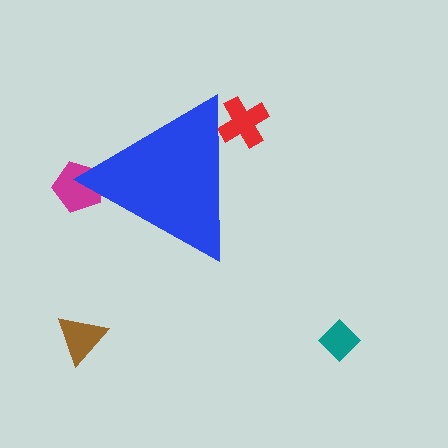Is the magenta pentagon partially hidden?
Yes, the magenta pentagon is partially hidden behind the blue triangle.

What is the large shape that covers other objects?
A blue triangle.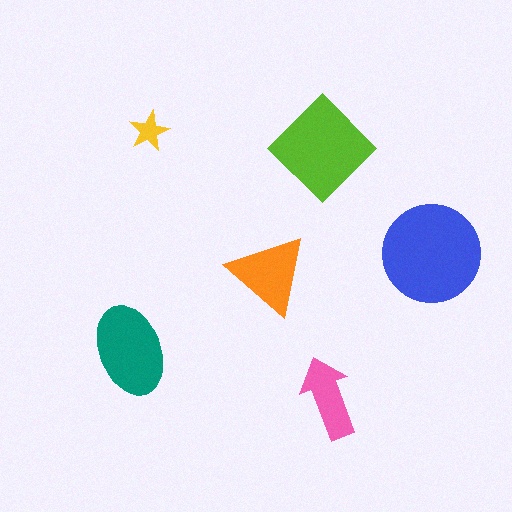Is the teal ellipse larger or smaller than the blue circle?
Smaller.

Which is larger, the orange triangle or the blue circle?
The blue circle.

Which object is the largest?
The blue circle.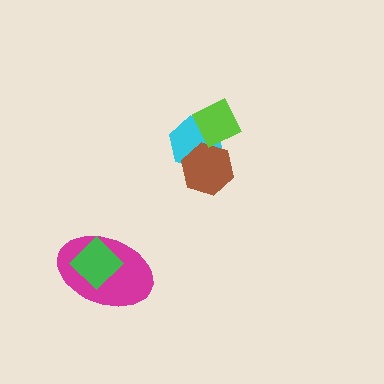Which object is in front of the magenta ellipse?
The green diamond is in front of the magenta ellipse.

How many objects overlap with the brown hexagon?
2 objects overlap with the brown hexagon.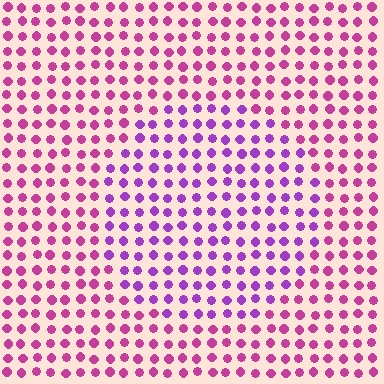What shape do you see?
I see a circle.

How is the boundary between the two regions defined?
The boundary is defined purely by a slight shift in hue (about 34 degrees). Spacing, size, and orientation are identical on both sides.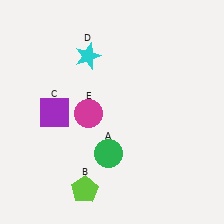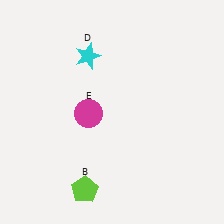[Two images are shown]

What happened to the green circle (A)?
The green circle (A) was removed in Image 2. It was in the bottom-left area of Image 1.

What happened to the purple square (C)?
The purple square (C) was removed in Image 2. It was in the bottom-left area of Image 1.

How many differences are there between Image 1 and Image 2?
There are 2 differences between the two images.